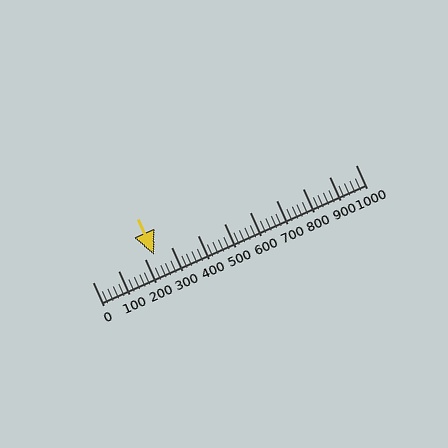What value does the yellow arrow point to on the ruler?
The yellow arrow points to approximately 234.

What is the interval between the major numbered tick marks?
The major tick marks are spaced 100 units apart.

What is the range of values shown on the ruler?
The ruler shows values from 0 to 1000.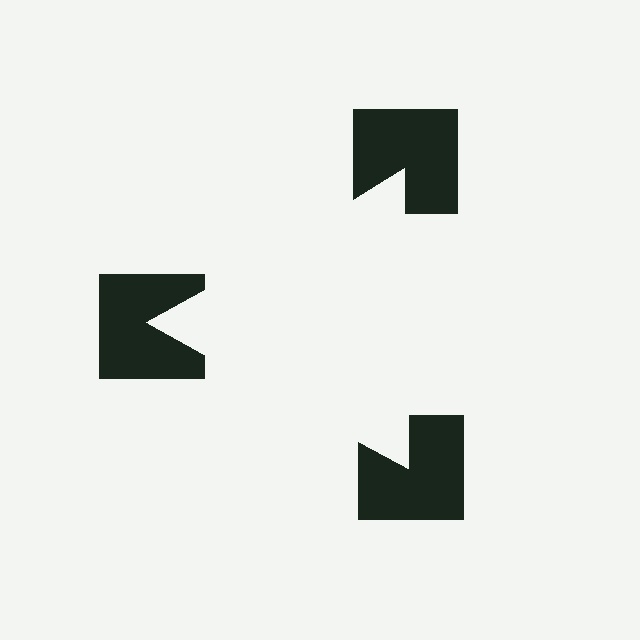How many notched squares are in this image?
There are 3 — one at each vertex of the illusory triangle.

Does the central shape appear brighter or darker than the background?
It typically appears slightly brighter than the background, even though no actual brightness change is drawn.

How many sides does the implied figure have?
3 sides.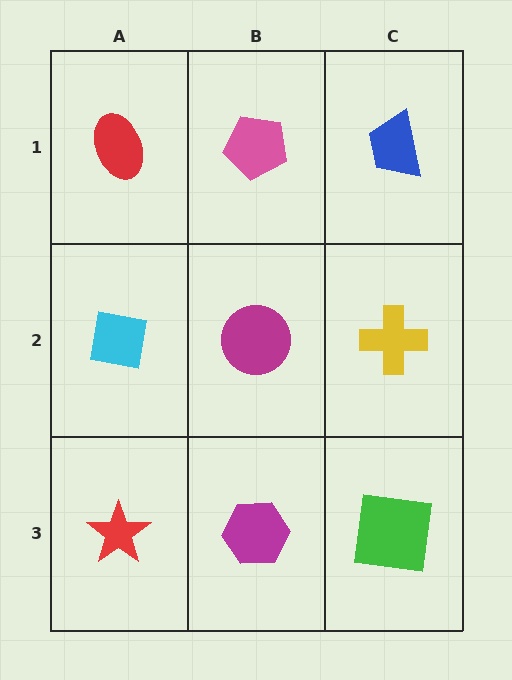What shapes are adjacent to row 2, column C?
A blue trapezoid (row 1, column C), a green square (row 3, column C), a magenta circle (row 2, column B).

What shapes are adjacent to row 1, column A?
A cyan square (row 2, column A), a pink pentagon (row 1, column B).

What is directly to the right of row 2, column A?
A magenta circle.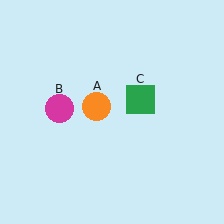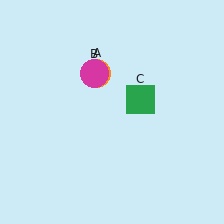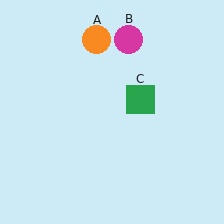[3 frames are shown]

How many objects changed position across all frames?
2 objects changed position: orange circle (object A), magenta circle (object B).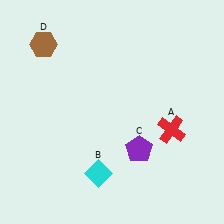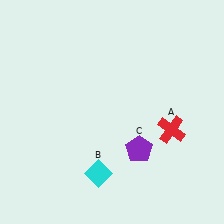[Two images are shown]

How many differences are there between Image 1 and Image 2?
There is 1 difference between the two images.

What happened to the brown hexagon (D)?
The brown hexagon (D) was removed in Image 2. It was in the top-left area of Image 1.